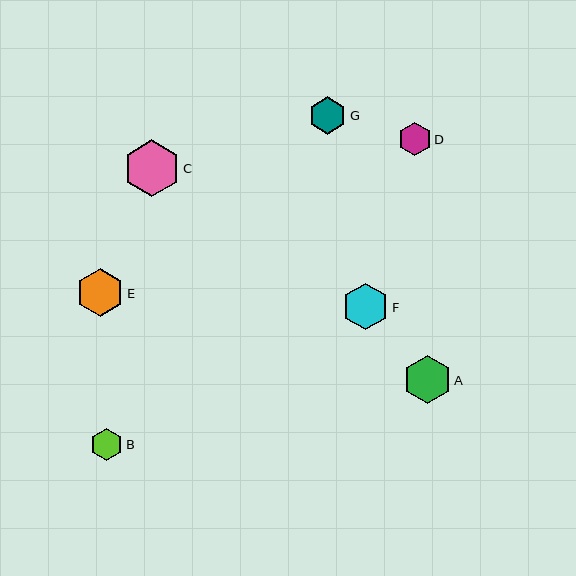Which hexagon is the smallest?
Hexagon B is the smallest with a size of approximately 32 pixels.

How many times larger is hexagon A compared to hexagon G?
Hexagon A is approximately 1.3 times the size of hexagon G.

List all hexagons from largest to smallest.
From largest to smallest: C, A, E, F, G, D, B.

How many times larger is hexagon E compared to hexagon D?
Hexagon E is approximately 1.4 times the size of hexagon D.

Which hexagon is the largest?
Hexagon C is the largest with a size of approximately 57 pixels.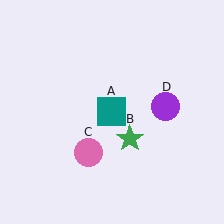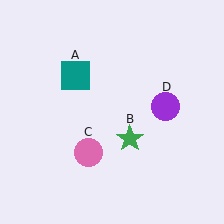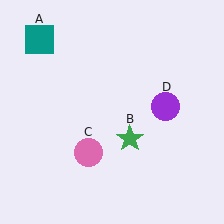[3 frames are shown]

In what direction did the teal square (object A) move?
The teal square (object A) moved up and to the left.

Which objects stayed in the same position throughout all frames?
Green star (object B) and pink circle (object C) and purple circle (object D) remained stationary.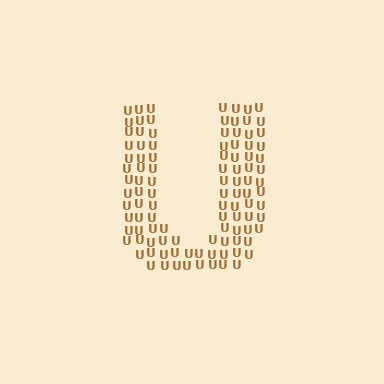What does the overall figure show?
The overall figure shows the letter U.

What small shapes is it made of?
It is made of small letter U's.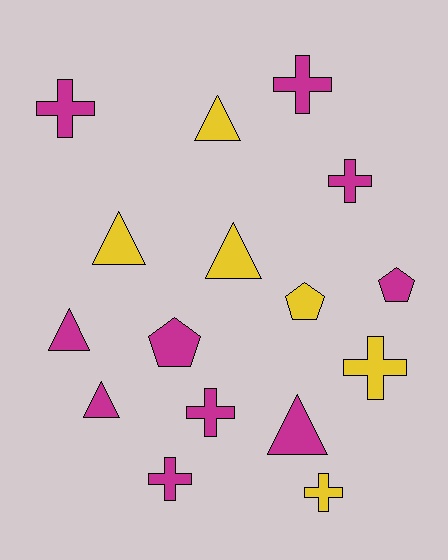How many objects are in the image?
There are 16 objects.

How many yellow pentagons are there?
There is 1 yellow pentagon.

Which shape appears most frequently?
Cross, with 7 objects.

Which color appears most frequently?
Magenta, with 10 objects.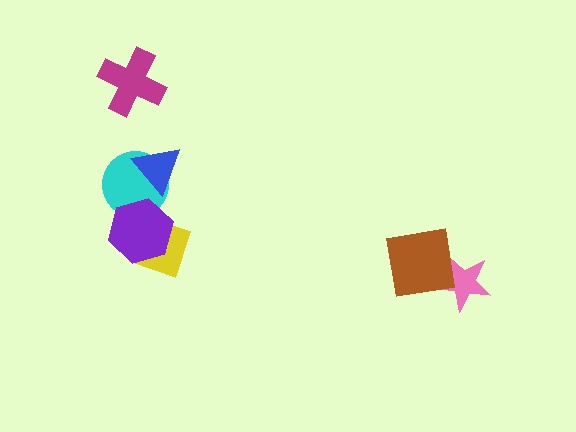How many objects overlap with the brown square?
1 object overlaps with the brown square.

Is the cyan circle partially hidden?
Yes, it is partially covered by another shape.